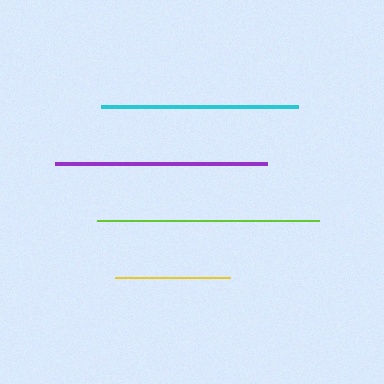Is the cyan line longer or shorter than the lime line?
The lime line is longer than the cyan line.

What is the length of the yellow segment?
The yellow segment is approximately 115 pixels long.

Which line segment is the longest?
The lime line is the longest at approximately 222 pixels.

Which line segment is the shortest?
The yellow line is the shortest at approximately 115 pixels.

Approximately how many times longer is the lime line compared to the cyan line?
The lime line is approximately 1.1 times the length of the cyan line.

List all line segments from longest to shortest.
From longest to shortest: lime, purple, cyan, yellow.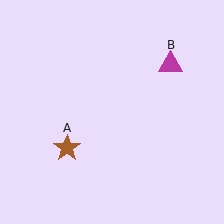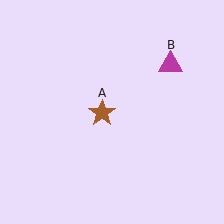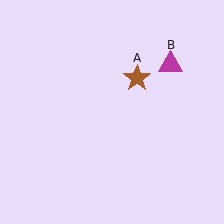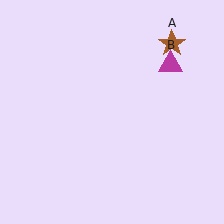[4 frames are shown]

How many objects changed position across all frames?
1 object changed position: brown star (object A).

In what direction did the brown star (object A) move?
The brown star (object A) moved up and to the right.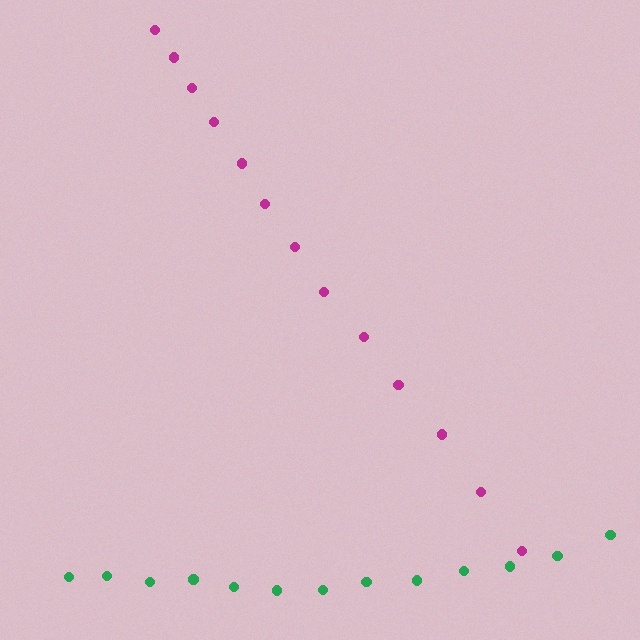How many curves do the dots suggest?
There are 2 distinct paths.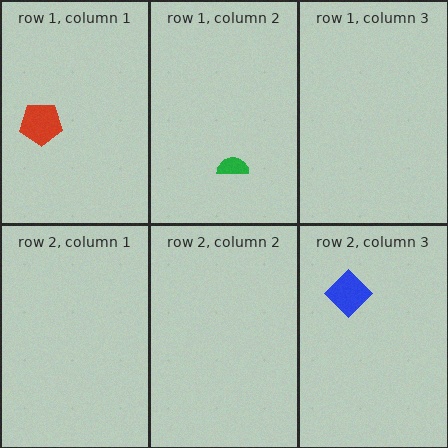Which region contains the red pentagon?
The row 1, column 1 region.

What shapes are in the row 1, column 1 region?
The red pentagon.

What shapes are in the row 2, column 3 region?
The blue diamond.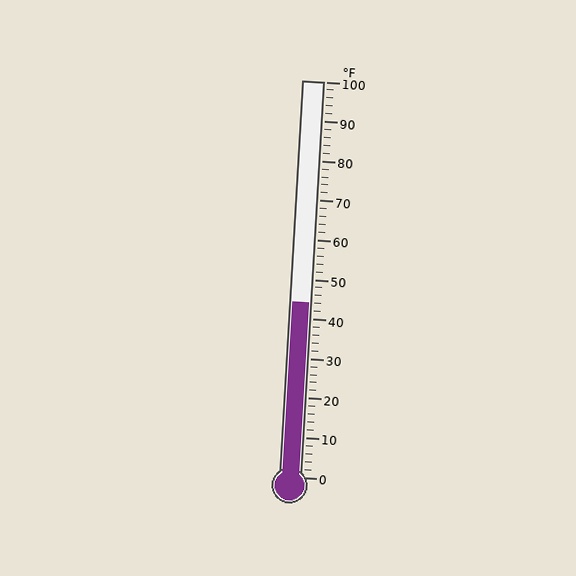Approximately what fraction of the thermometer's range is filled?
The thermometer is filled to approximately 45% of its range.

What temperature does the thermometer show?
The thermometer shows approximately 44°F.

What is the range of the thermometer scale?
The thermometer scale ranges from 0°F to 100°F.